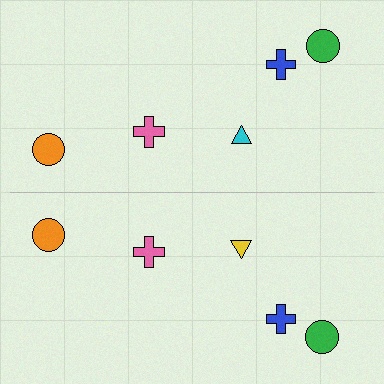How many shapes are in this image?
There are 10 shapes in this image.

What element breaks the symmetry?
The yellow triangle on the bottom side breaks the symmetry — its mirror counterpart is cyan.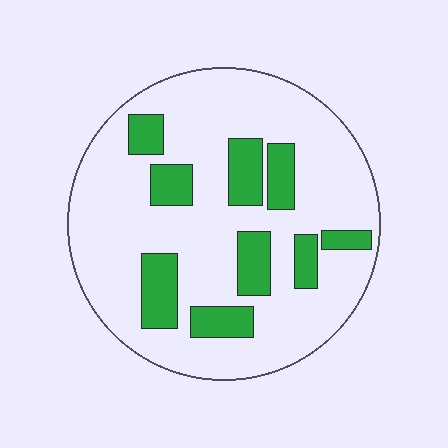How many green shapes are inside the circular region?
9.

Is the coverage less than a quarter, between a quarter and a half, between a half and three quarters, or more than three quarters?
Less than a quarter.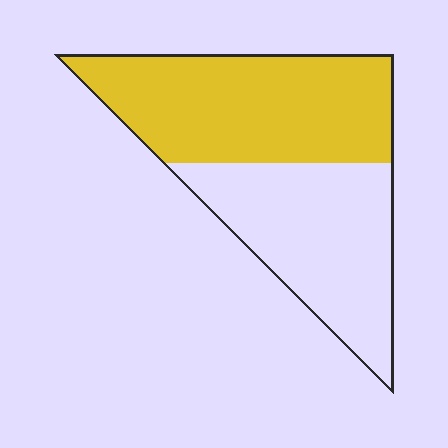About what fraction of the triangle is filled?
About one half (1/2).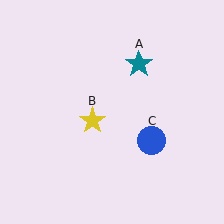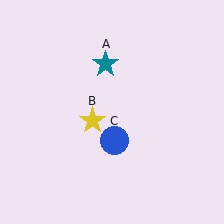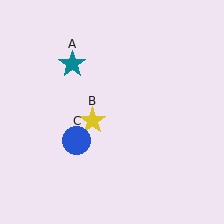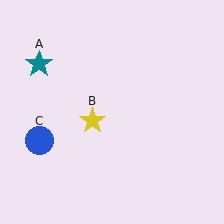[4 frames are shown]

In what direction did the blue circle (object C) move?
The blue circle (object C) moved left.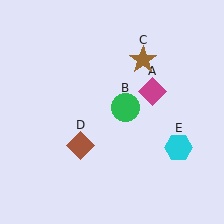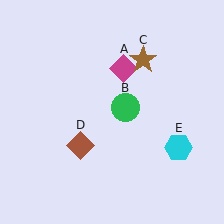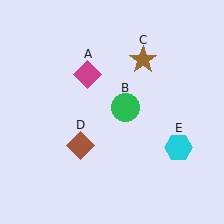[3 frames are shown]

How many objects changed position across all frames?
1 object changed position: magenta diamond (object A).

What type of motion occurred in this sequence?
The magenta diamond (object A) rotated counterclockwise around the center of the scene.